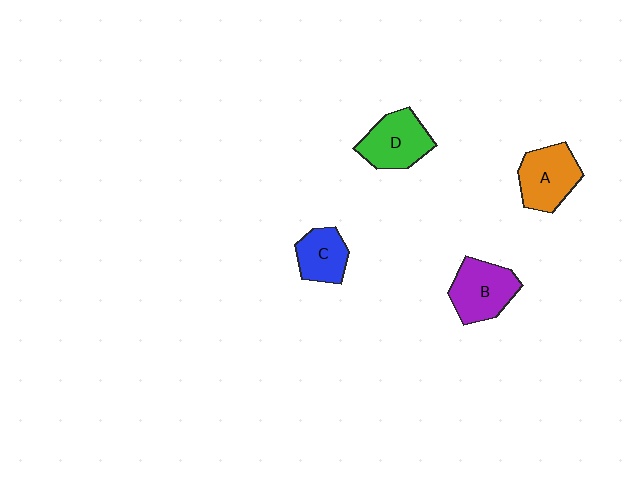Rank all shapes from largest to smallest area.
From largest to smallest: B (purple), A (orange), D (green), C (blue).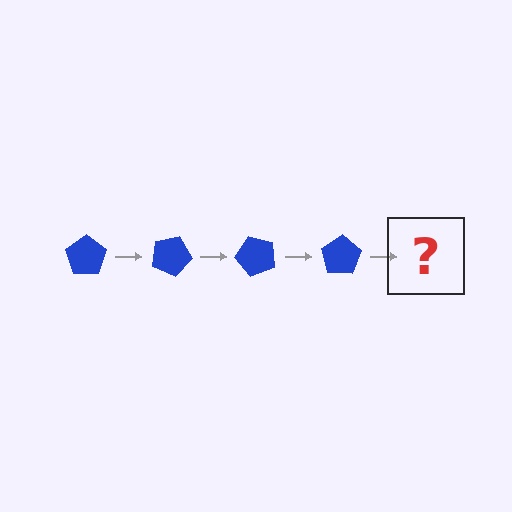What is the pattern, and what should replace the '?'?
The pattern is that the pentagon rotates 25 degrees each step. The '?' should be a blue pentagon rotated 100 degrees.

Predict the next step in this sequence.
The next step is a blue pentagon rotated 100 degrees.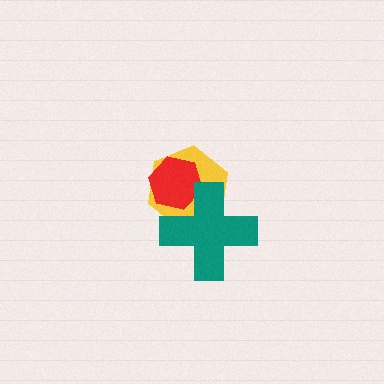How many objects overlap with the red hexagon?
2 objects overlap with the red hexagon.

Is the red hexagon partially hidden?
Yes, it is partially covered by another shape.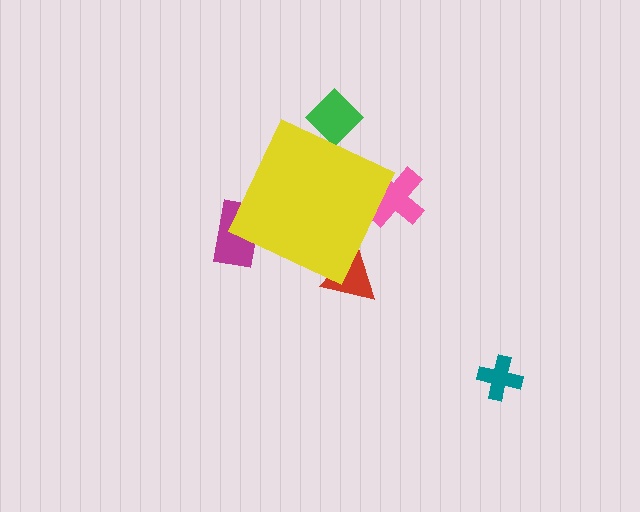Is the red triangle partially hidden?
Yes, the red triangle is partially hidden behind the yellow diamond.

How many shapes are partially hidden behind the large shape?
4 shapes are partially hidden.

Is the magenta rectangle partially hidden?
Yes, the magenta rectangle is partially hidden behind the yellow diamond.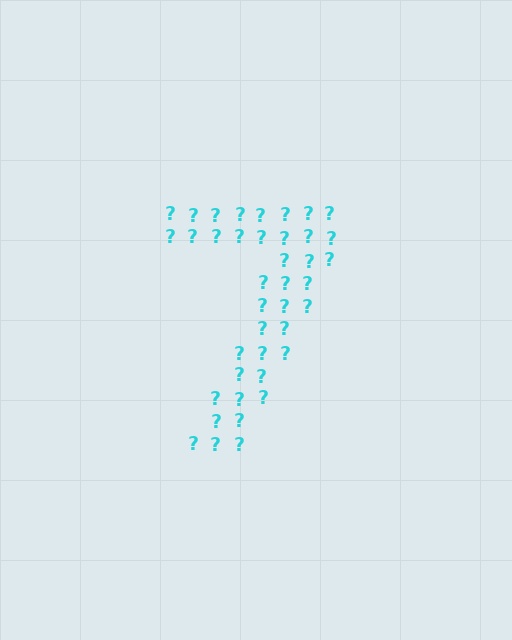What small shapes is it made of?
It is made of small question marks.